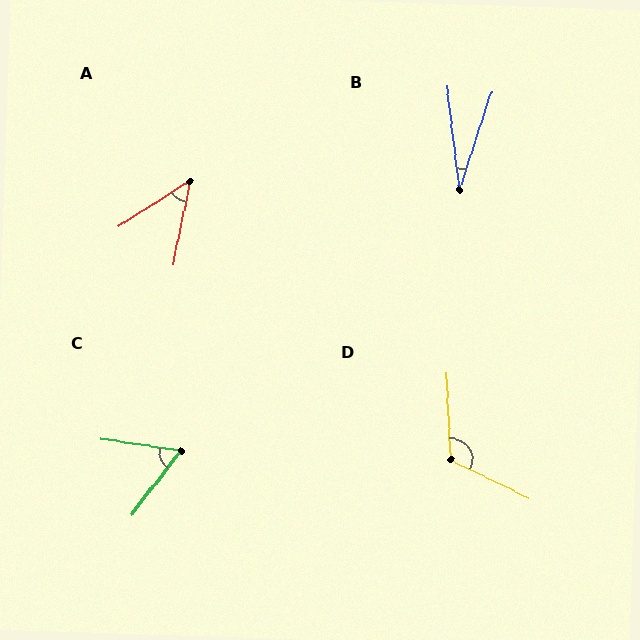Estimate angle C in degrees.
Approximately 61 degrees.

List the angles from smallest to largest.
B (25°), A (45°), C (61°), D (118°).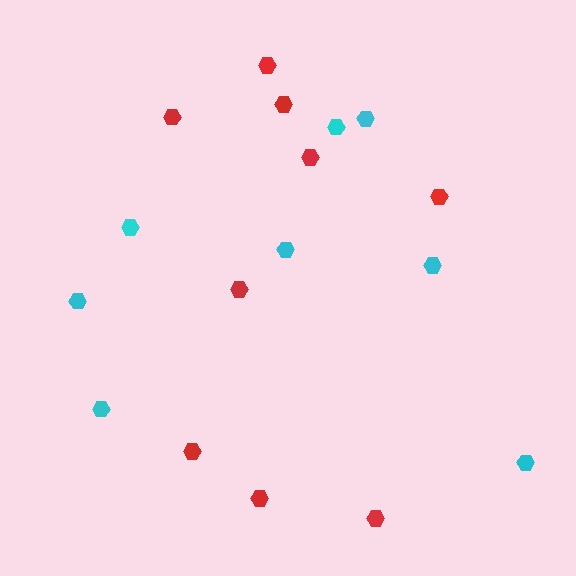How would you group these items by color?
There are 2 groups: one group of cyan hexagons (8) and one group of red hexagons (9).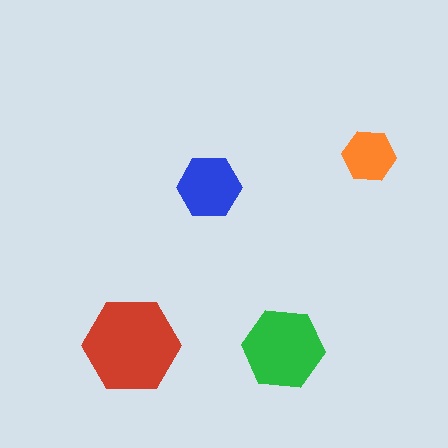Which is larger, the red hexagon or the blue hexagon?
The red one.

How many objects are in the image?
There are 4 objects in the image.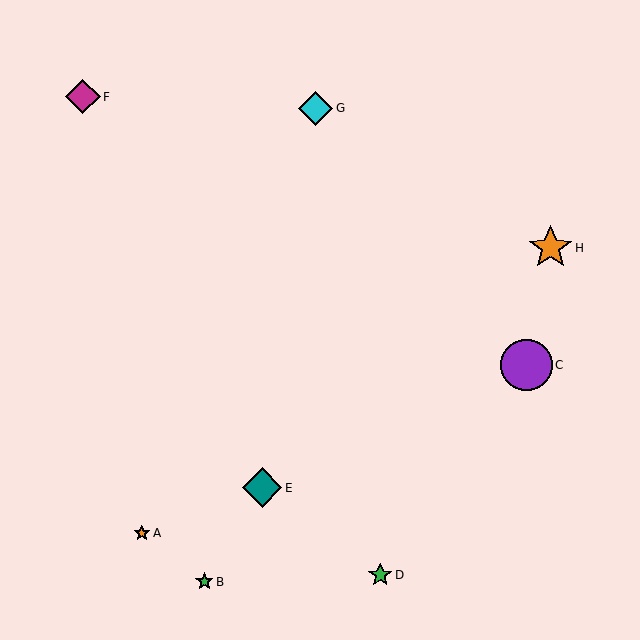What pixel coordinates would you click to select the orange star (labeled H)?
Click at (550, 248) to select the orange star H.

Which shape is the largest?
The purple circle (labeled C) is the largest.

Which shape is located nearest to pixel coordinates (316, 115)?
The cyan diamond (labeled G) at (316, 108) is nearest to that location.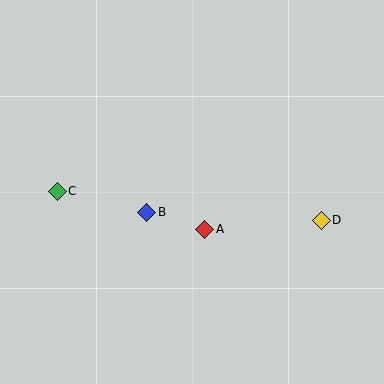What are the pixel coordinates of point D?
Point D is at (321, 220).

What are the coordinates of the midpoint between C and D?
The midpoint between C and D is at (189, 206).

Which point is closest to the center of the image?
Point A at (205, 229) is closest to the center.